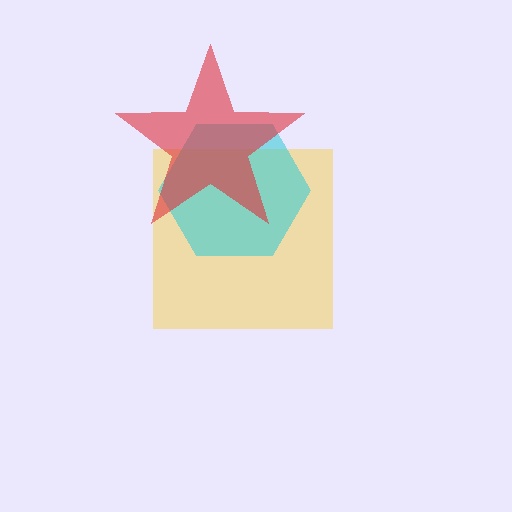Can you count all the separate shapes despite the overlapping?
Yes, there are 3 separate shapes.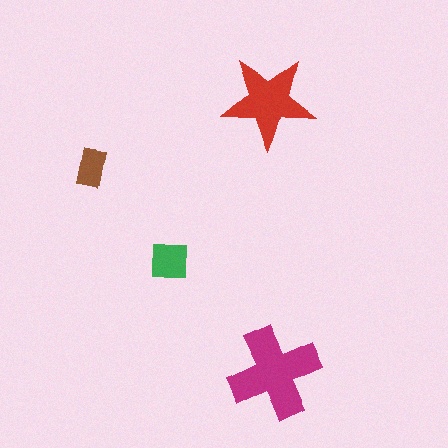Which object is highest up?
The red star is topmost.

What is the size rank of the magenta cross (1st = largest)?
1st.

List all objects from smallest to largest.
The brown rectangle, the green square, the red star, the magenta cross.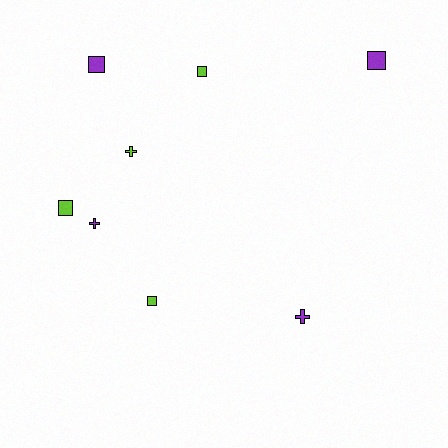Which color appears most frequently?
Purple, with 4 objects.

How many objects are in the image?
There are 8 objects.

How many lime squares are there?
There are 3 lime squares.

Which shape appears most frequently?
Square, with 5 objects.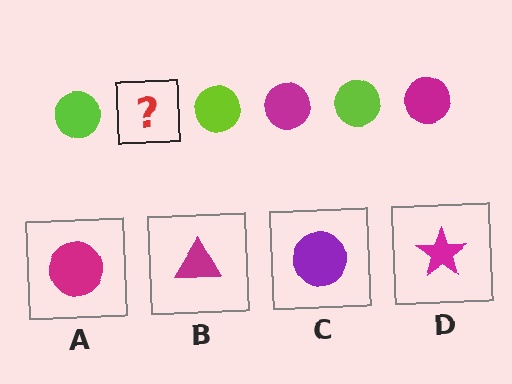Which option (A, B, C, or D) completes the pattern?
A.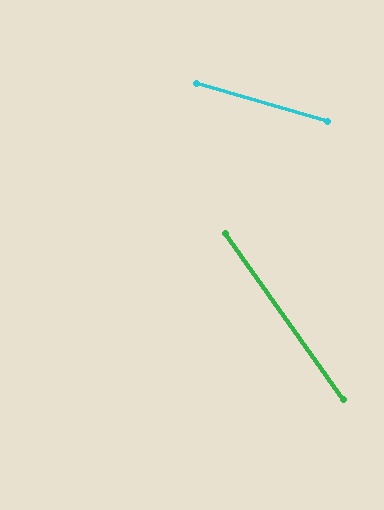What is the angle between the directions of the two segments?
Approximately 39 degrees.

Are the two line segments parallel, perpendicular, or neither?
Neither parallel nor perpendicular — they differ by about 39°.